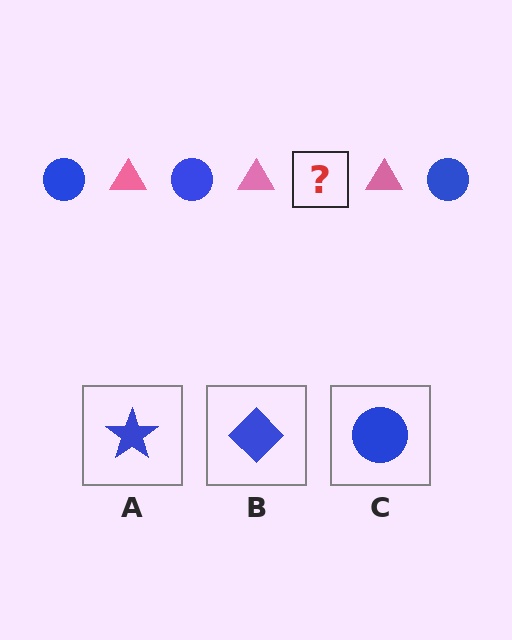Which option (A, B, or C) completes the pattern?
C.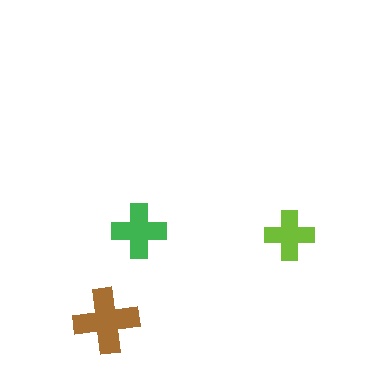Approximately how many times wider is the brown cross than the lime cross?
About 1.5 times wider.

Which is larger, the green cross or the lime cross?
The green one.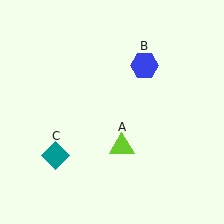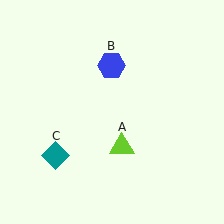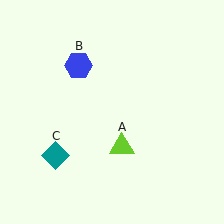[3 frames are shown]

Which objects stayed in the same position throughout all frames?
Lime triangle (object A) and teal diamond (object C) remained stationary.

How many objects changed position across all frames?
1 object changed position: blue hexagon (object B).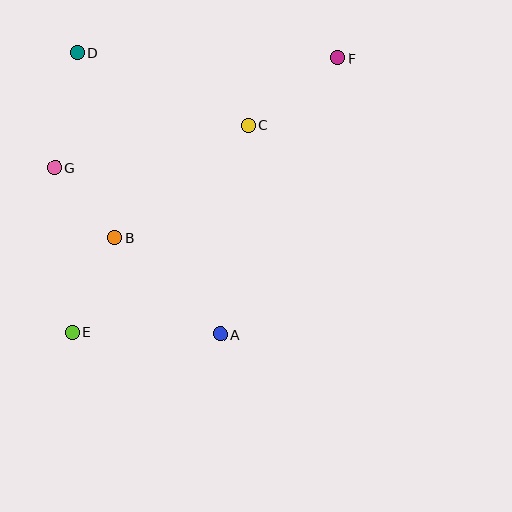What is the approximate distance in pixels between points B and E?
The distance between B and E is approximately 104 pixels.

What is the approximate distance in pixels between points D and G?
The distance between D and G is approximately 117 pixels.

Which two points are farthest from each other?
Points E and F are farthest from each other.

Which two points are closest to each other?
Points B and G are closest to each other.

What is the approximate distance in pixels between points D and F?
The distance between D and F is approximately 261 pixels.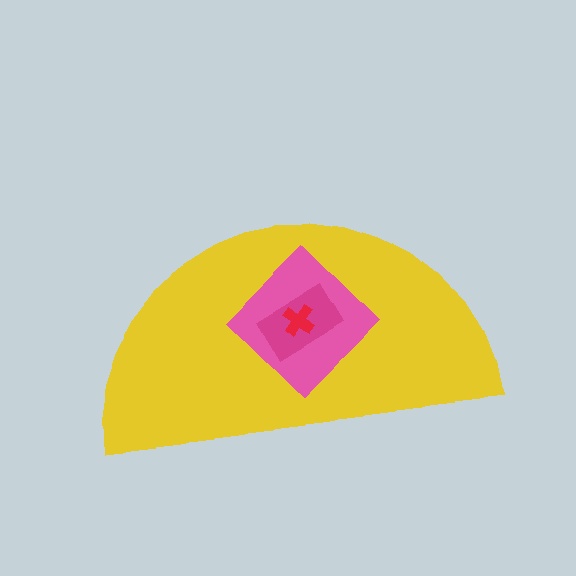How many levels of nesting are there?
4.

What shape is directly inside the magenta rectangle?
The red cross.